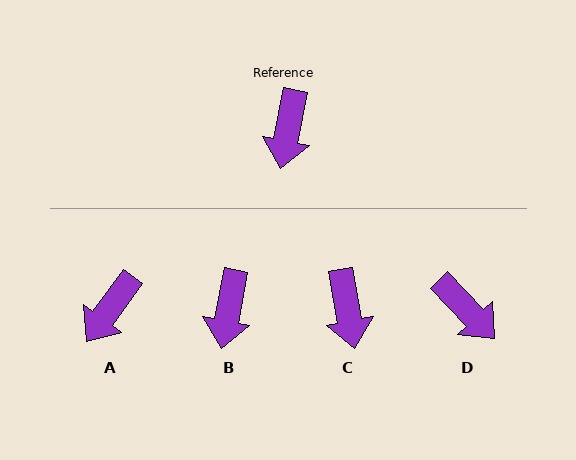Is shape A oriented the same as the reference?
No, it is off by about 25 degrees.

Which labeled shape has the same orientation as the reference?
B.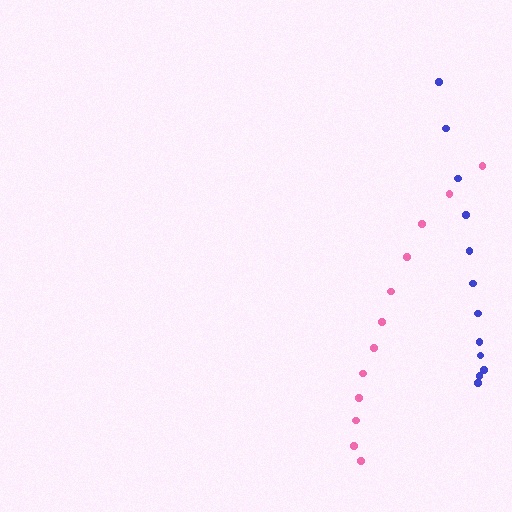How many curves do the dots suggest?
There are 2 distinct paths.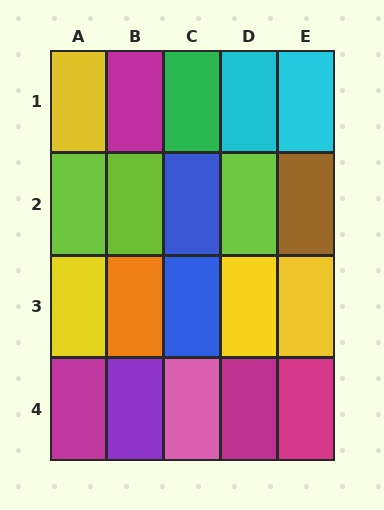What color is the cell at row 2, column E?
Brown.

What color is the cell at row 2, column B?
Lime.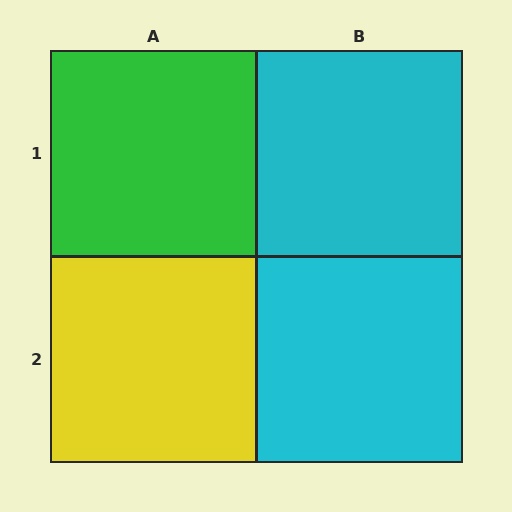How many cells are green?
1 cell is green.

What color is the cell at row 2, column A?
Yellow.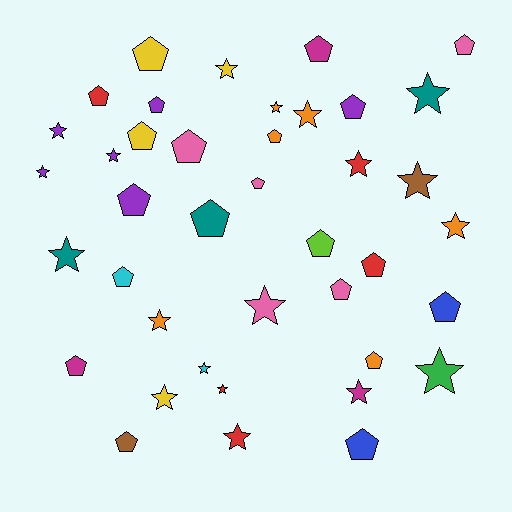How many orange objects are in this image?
There are 6 orange objects.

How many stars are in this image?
There are 19 stars.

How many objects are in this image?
There are 40 objects.